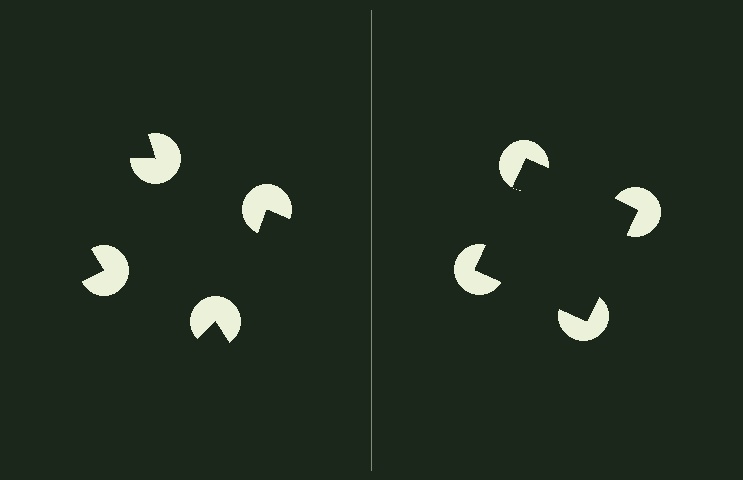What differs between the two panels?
The pac-man discs are positioned identically on both sides; only the wedge orientations differ. On the right they align to a square; on the left they are misaligned.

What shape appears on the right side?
An illusory square.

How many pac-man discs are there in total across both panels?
8 — 4 on each side.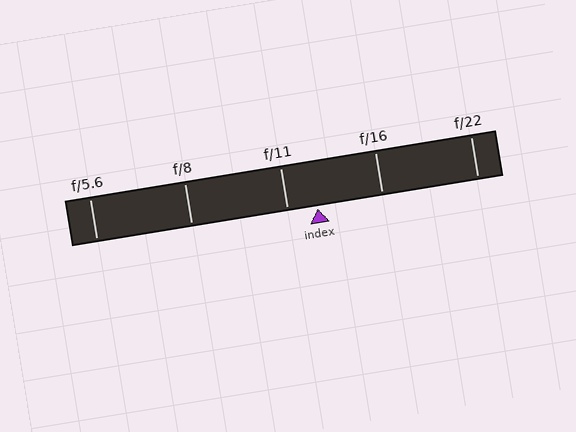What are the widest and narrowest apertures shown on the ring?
The widest aperture shown is f/5.6 and the narrowest is f/22.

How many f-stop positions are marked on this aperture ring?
There are 5 f-stop positions marked.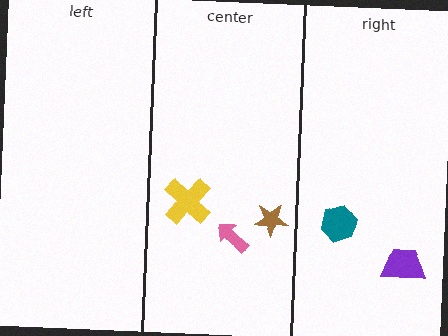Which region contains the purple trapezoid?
The right region.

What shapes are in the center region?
The yellow cross, the pink arrow, the brown star.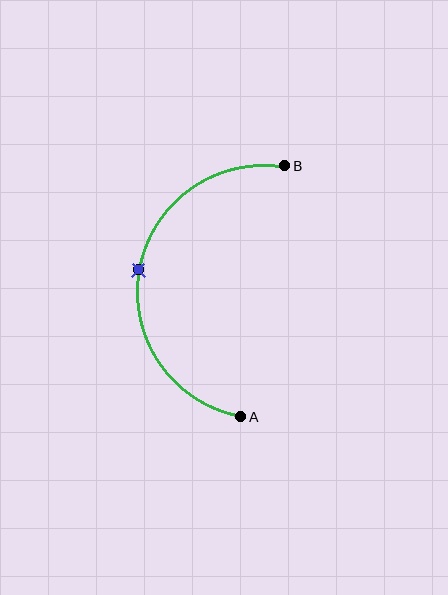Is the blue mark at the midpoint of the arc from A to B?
Yes. The blue mark lies on the arc at equal arc-length from both A and B — it is the arc midpoint.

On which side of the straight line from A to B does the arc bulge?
The arc bulges to the left of the straight line connecting A and B.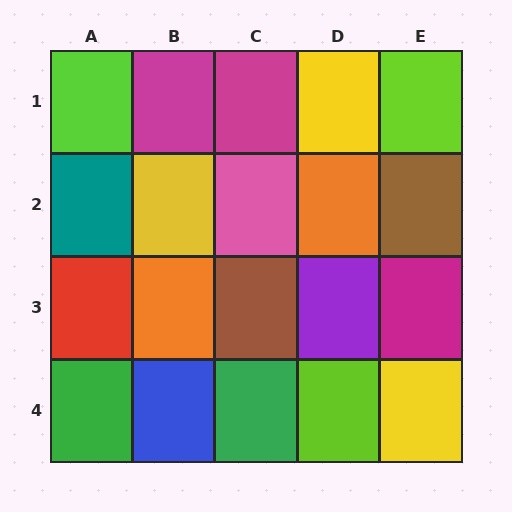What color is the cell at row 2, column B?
Yellow.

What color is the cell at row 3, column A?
Red.